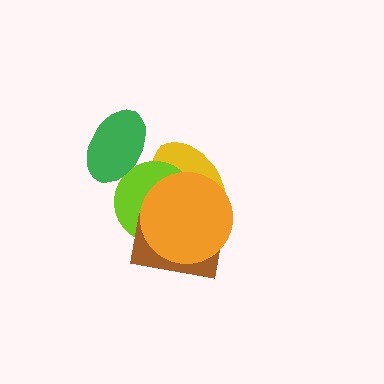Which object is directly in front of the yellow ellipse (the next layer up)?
The lime circle is directly in front of the yellow ellipse.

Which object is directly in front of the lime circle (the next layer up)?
The brown rectangle is directly in front of the lime circle.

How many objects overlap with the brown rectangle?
3 objects overlap with the brown rectangle.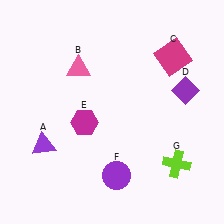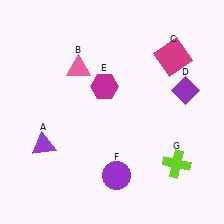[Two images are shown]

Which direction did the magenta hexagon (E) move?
The magenta hexagon (E) moved up.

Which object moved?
The magenta hexagon (E) moved up.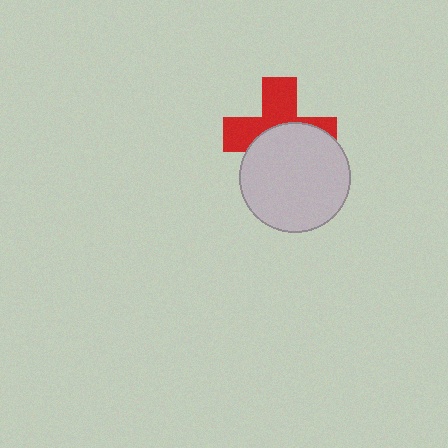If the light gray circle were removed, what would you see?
You would see the complete red cross.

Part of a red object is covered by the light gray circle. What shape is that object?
It is a cross.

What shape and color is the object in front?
The object in front is a light gray circle.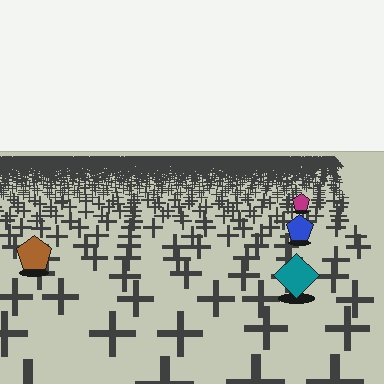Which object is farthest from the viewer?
The magenta pentagon is farthest from the viewer. It appears smaller and the ground texture around it is denser.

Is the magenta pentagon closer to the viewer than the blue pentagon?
No. The blue pentagon is closer — you can tell from the texture gradient: the ground texture is coarser near it.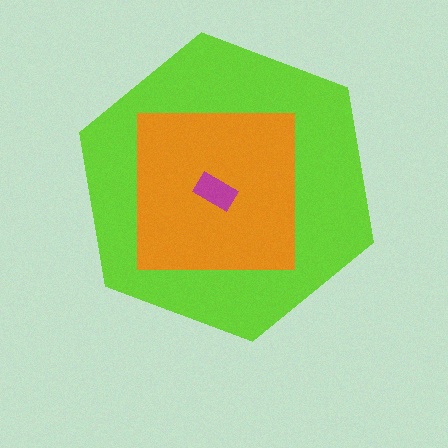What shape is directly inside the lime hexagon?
The orange square.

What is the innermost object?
The magenta rectangle.